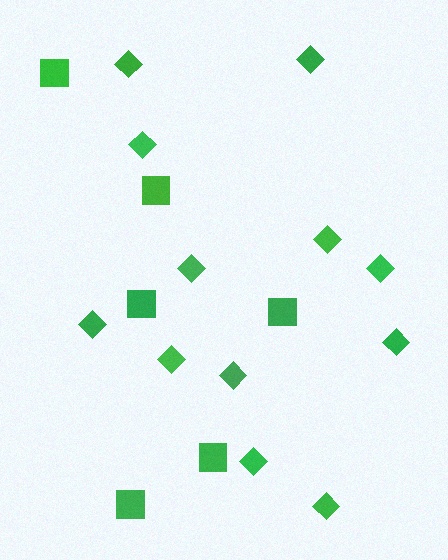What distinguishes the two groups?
There are 2 groups: one group of diamonds (12) and one group of squares (6).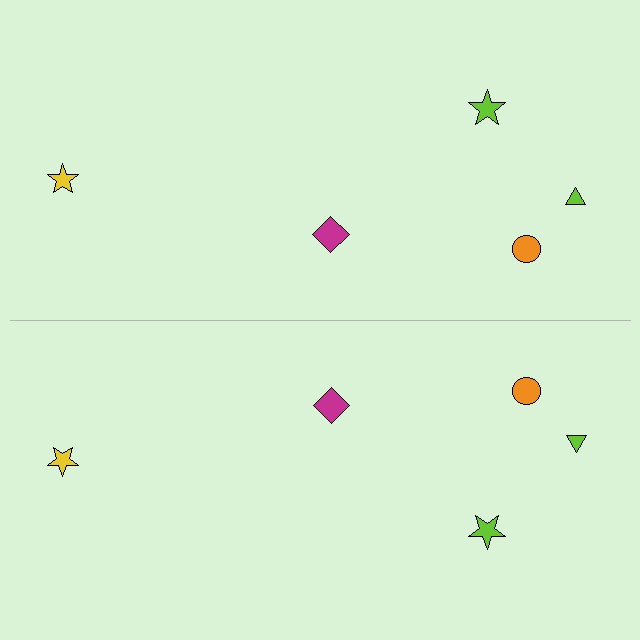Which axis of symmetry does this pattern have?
The pattern has a horizontal axis of symmetry running through the center of the image.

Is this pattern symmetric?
Yes, this pattern has bilateral (reflection) symmetry.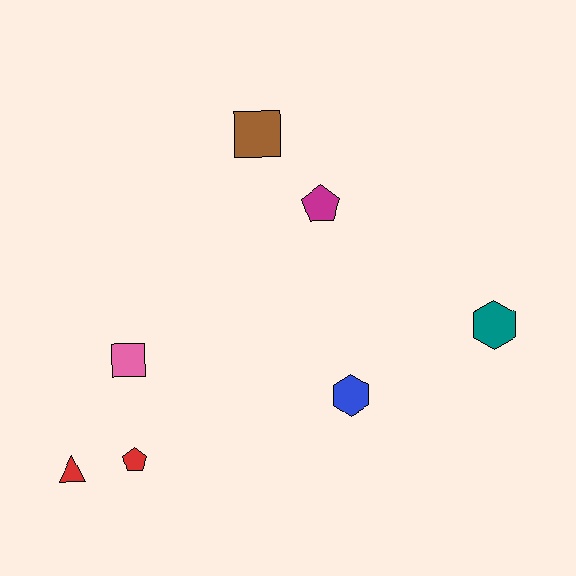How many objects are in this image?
There are 7 objects.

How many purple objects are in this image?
There are no purple objects.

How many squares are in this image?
There are 2 squares.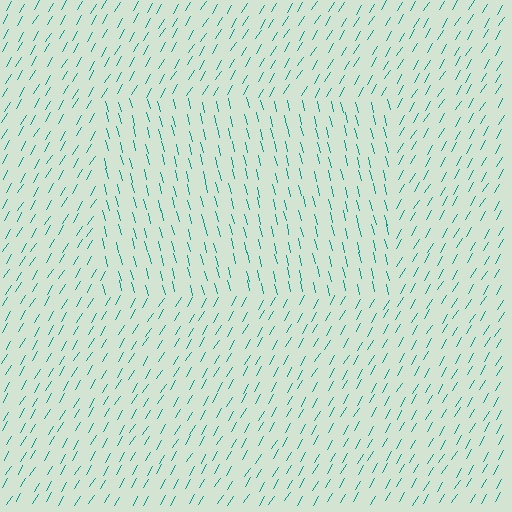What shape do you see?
I see a rectangle.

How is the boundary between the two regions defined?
The boundary is defined purely by a change in line orientation (approximately 45 degrees difference). All lines are the same color and thickness.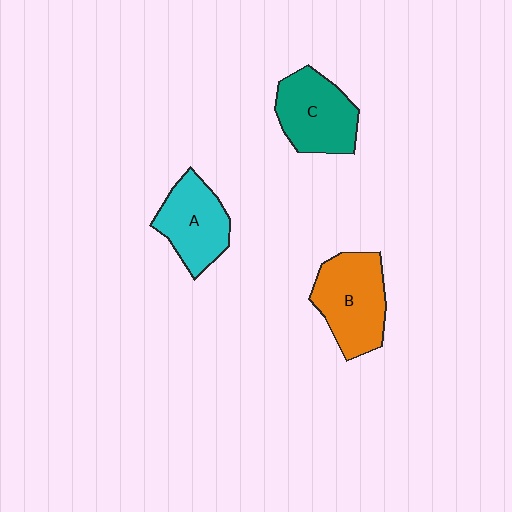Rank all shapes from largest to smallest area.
From largest to smallest: B (orange), C (teal), A (cyan).